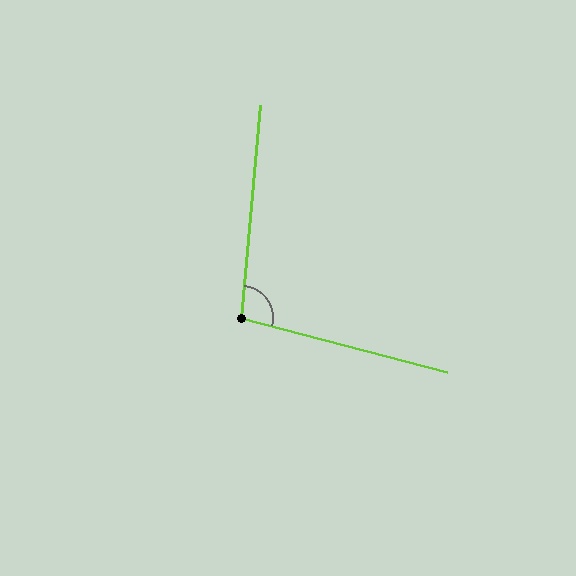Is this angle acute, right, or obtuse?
It is obtuse.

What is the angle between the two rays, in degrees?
Approximately 100 degrees.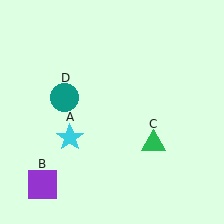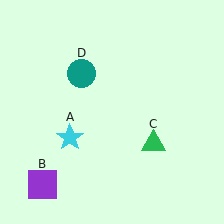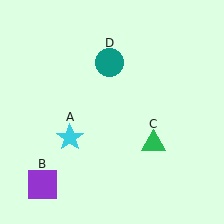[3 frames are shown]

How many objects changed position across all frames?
1 object changed position: teal circle (object D).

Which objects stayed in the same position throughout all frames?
Cyan star (object A) and purple square (object B) and green triangle (object C) remained stationary.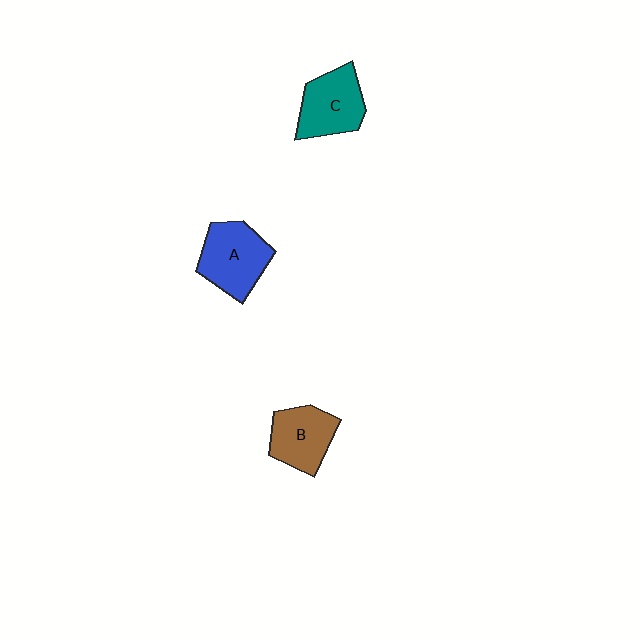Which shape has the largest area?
Shape A (blue).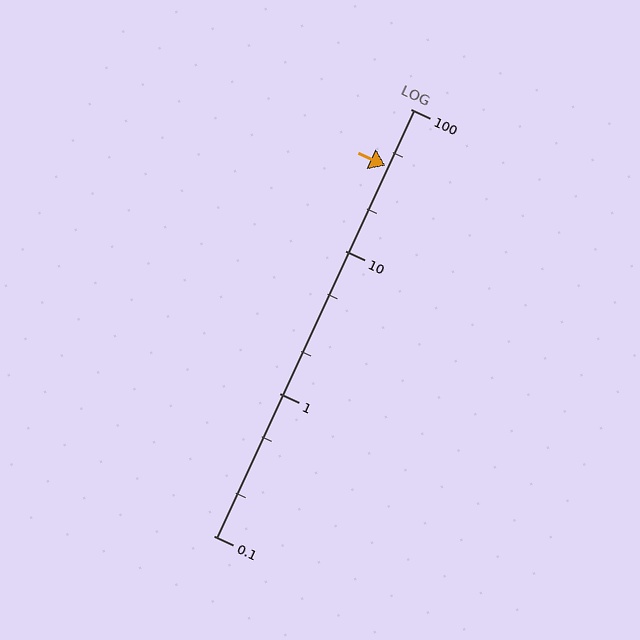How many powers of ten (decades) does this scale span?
The scale spans 3 decades, from 0.1 to 100.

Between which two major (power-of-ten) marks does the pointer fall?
The pointer is between 10 and 100.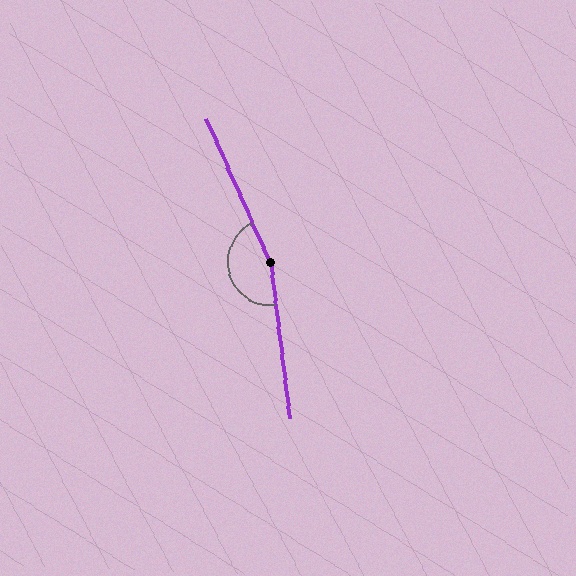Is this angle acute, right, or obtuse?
It is obtuse.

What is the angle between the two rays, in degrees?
Approximately 163 degrees.